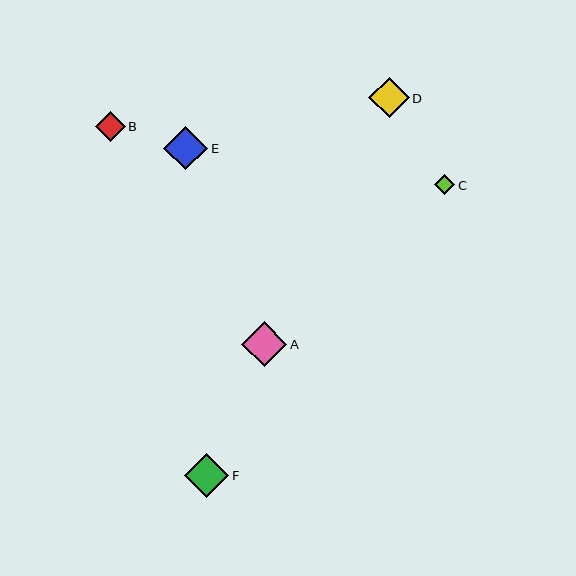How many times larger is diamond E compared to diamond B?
Diamond E is approximately 1.5 times the size of diamond B.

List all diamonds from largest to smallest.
From largest to smallest: A, F, E, D, B, C.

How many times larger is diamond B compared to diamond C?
Diamond B is approximately 1.5 times the size of diamond C.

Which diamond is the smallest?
Diamond C is the smallest with a size of approximately 20 pixels.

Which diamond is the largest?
Diamond A is the largest with a size of approximately 46 pixels.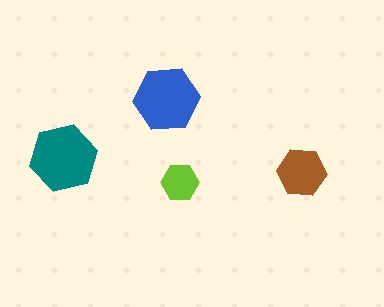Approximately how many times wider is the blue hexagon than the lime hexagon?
About 1.5 times wider.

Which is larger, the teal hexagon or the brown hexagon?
The teal one.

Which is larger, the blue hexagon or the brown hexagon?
The blue one.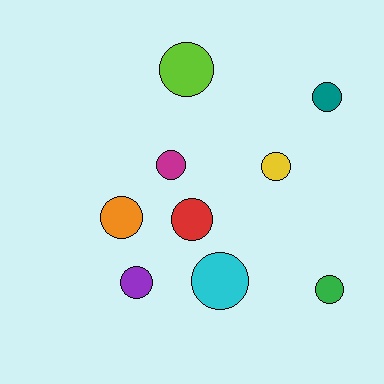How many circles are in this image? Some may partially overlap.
There are 9 circles.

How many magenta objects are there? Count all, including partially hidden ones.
There is 1 magenta object.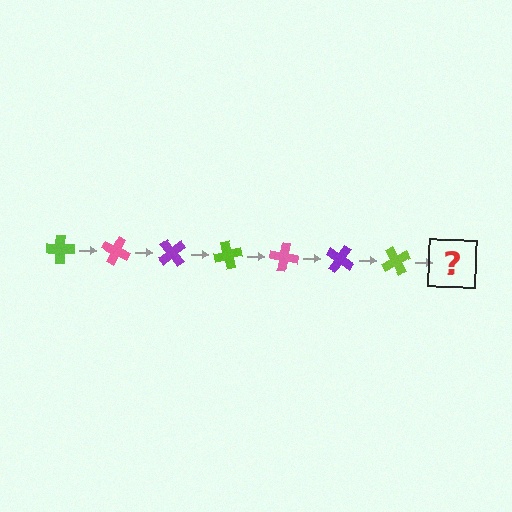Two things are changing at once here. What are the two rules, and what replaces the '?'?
The two rules are that it rotates 25 degrees each step and the color cycles through lime, pink, and purple. The '?' should be a pink cross, rotated 175 degrees from the start.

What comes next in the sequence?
The next element should be a pink cross, rotated 175 degrees from the start.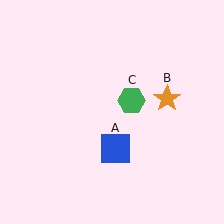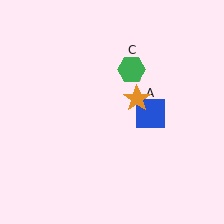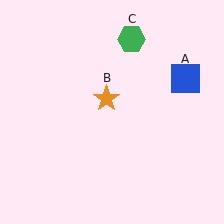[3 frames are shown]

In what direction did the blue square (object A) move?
The blue square (object A) moved up and to the right.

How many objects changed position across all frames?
3 objects changed position: blue square (object A), orange star (object B), green hexagon (object C).